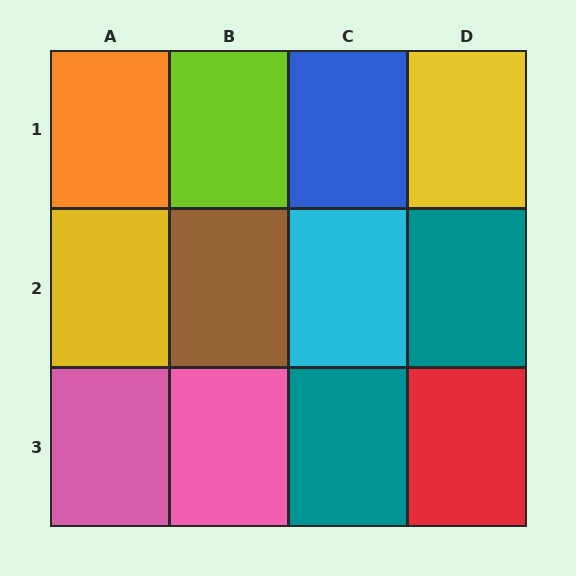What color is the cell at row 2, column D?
Teal.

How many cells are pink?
2 cells are pink.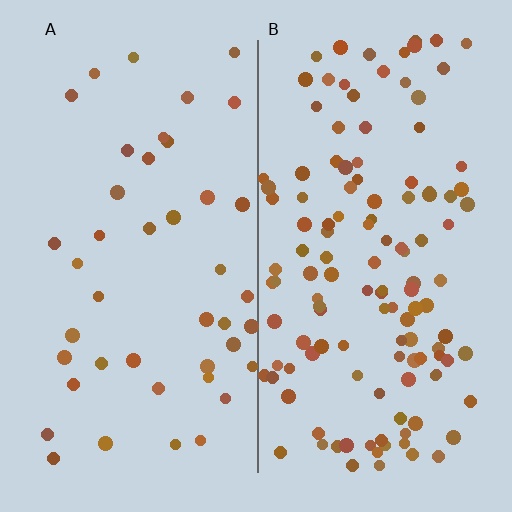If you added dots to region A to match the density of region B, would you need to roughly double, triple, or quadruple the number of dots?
Approximately triple.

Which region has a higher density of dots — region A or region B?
B (the right).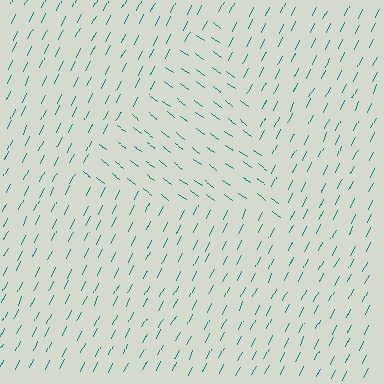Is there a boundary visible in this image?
Yes, there is a texture boundary formed by a change in line orientation.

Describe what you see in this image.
The image is filled with small teal line segments. A triangle region in the image has lines oriented differently from the surrounding lines, creating a visible texture boundary.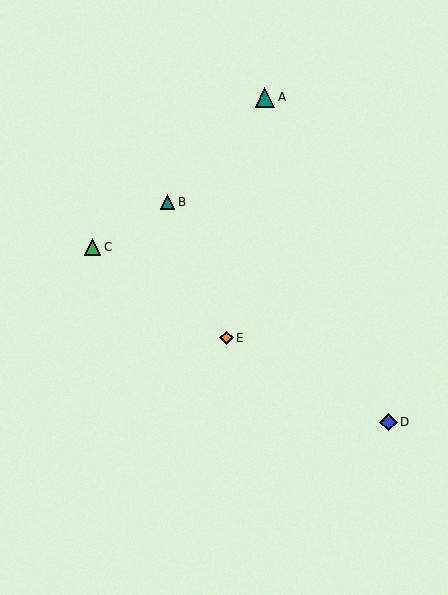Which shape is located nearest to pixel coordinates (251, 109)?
The teal triangle (labeled A) at (265, 97) is nearest to that location.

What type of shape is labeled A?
Shape A is a teal triangle.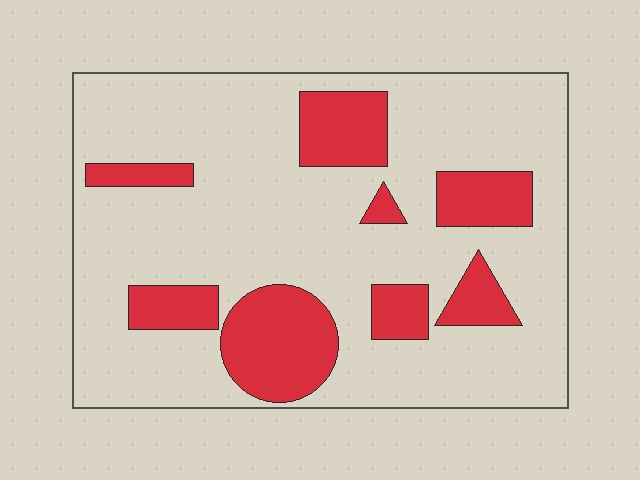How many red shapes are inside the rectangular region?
8.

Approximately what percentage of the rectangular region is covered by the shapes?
Approximately 25%.